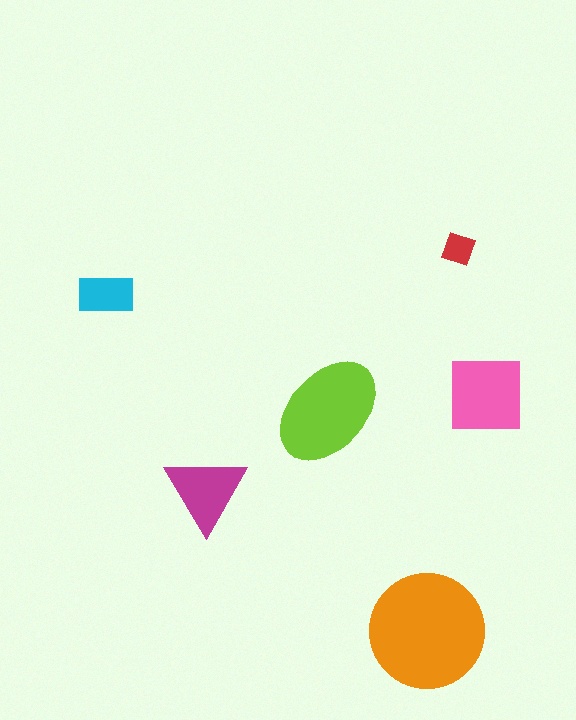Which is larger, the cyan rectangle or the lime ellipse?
The lime ellipse.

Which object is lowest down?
The orange circle is bottommost.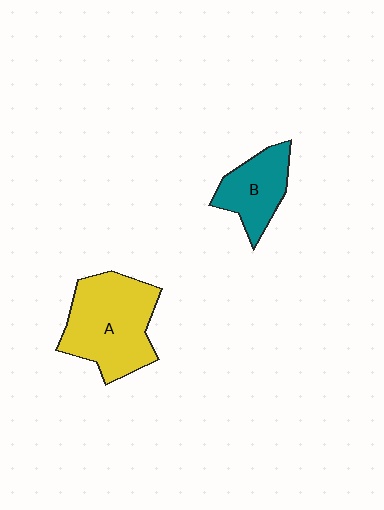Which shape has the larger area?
Shape A (yellow).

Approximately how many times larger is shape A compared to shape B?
Approximately 1.8 times.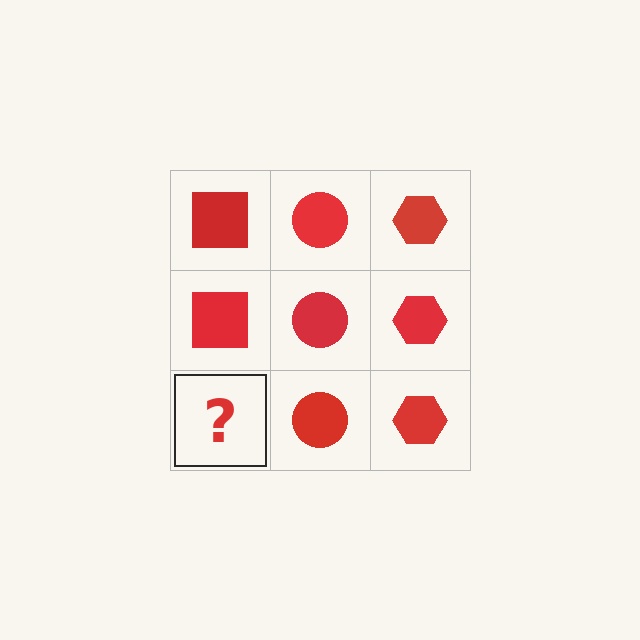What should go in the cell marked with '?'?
The missing cell should contain a red square.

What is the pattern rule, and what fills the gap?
The rule is that each column has a consistent shape. The gap should be filled with a red square.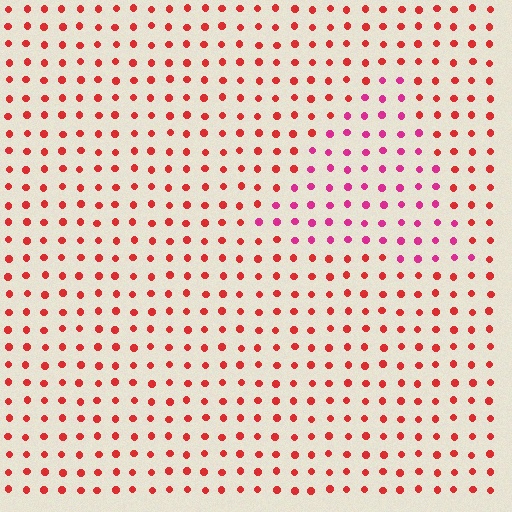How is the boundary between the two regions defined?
The boundary is defined purely by a slight shift in hue (about 34 degrees). Spacing, size, and orientation are identical on both sides.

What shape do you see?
I see a triangle.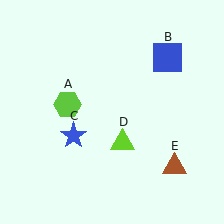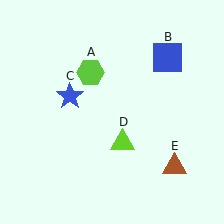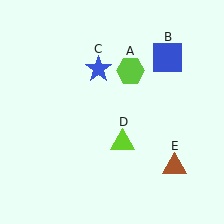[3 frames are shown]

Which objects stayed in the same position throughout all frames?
Blue square (object B) and lime triangle (object D) and brown triangle (object E) remained stationary.